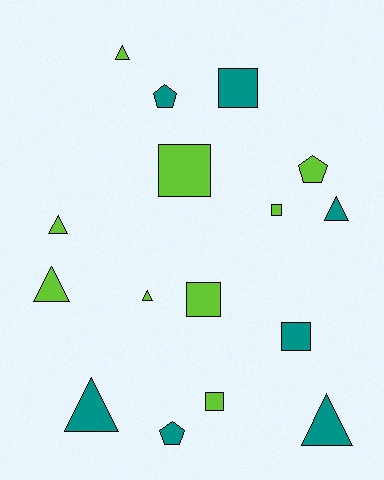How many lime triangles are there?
There are 4 lime triangles.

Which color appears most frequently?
Lime, with 9 objects.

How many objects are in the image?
There are 16 objects.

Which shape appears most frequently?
Triangle, with 7 objects.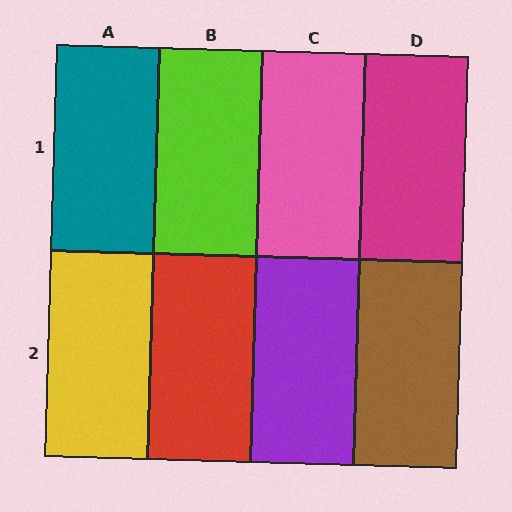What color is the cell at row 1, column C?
Pink.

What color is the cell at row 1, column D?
Magenta.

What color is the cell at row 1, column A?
Teal.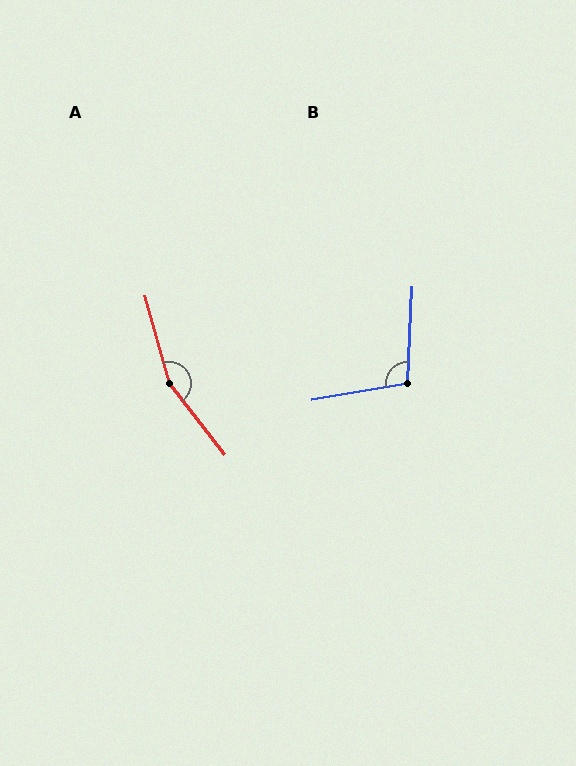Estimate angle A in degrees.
Approximately 157 degrees.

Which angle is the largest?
A, at approximately 157 degrees.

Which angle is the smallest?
B, at approximately 103 degrees.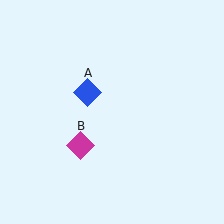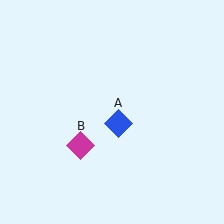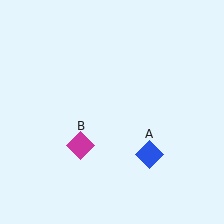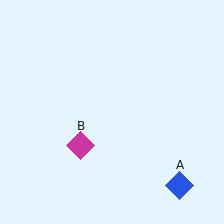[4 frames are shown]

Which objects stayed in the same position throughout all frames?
Magenta diamond (object B) remained stationary.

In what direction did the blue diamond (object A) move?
The blue diamond (object A) moved down and to the right.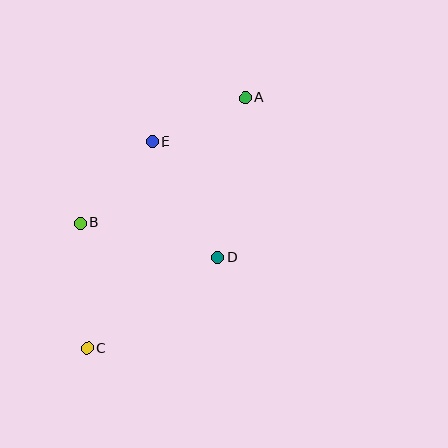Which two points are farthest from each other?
Points A and C are farthest from each other.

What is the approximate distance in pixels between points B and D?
The distance between B and D is approximately 142 pixels.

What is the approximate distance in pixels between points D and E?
The distance between D and E is approximately 133 pixels.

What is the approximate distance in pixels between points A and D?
The distance between A and D is approximately 162 pixels.